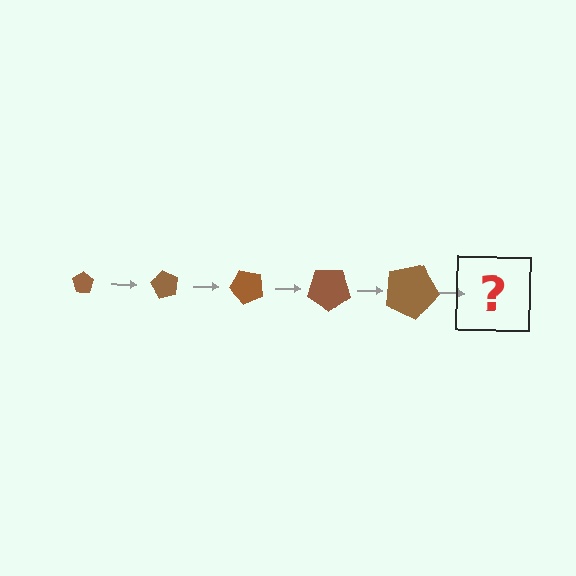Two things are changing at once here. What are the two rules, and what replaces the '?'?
The two rules are that the pentagon grows larger each step and it rotates 60 degrees each step. The '?' should be a pentagon, larger than the previous one and rotated 300 degrees from the start.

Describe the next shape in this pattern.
It should be a pentagon, larger than the previous one and rotated 300 degrees from the start.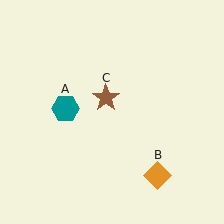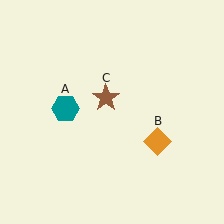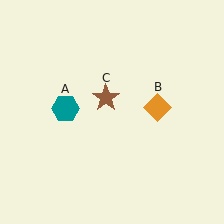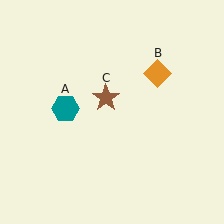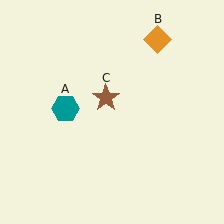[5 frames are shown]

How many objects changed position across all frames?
1 object changed position: orange diamond (object B).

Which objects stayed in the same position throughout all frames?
Teal hexagon (object A) and brown star (object C) remained stationary.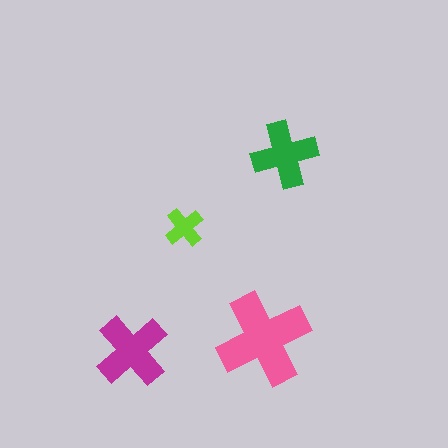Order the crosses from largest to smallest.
the pink one, the magenta one, the green one, the lime one.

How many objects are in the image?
There are 4 objects in the image.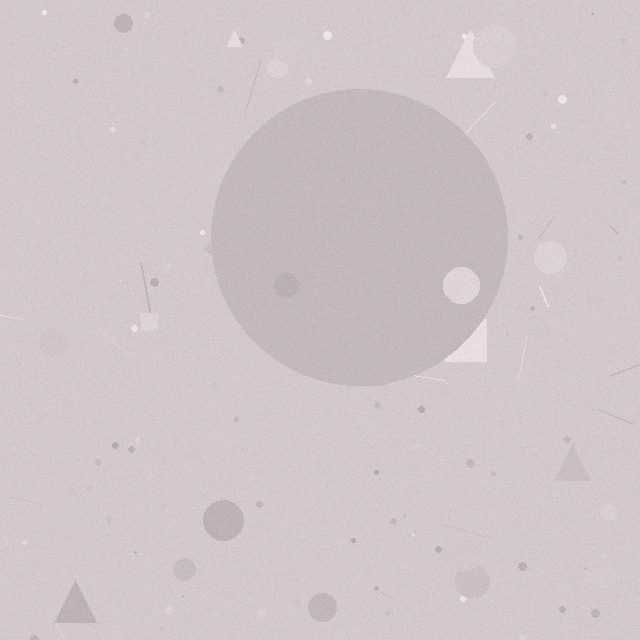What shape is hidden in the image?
A circle is hidden in the image.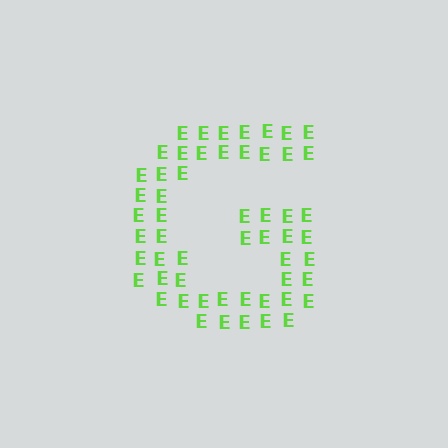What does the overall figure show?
The overall figure shows the letter G.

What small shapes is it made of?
It is made of small letter E's.